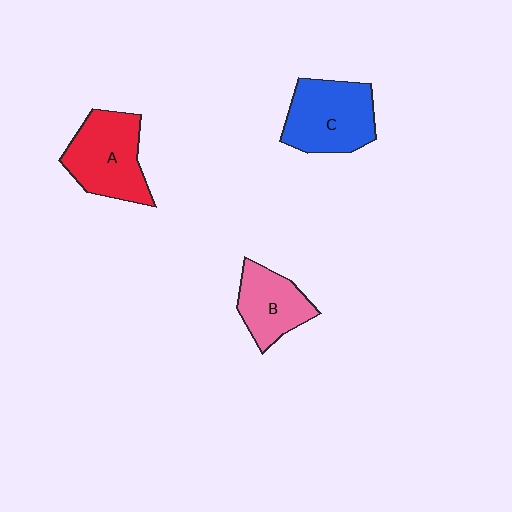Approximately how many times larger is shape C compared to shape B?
Approximately 1.4 times.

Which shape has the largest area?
Shape C (blue).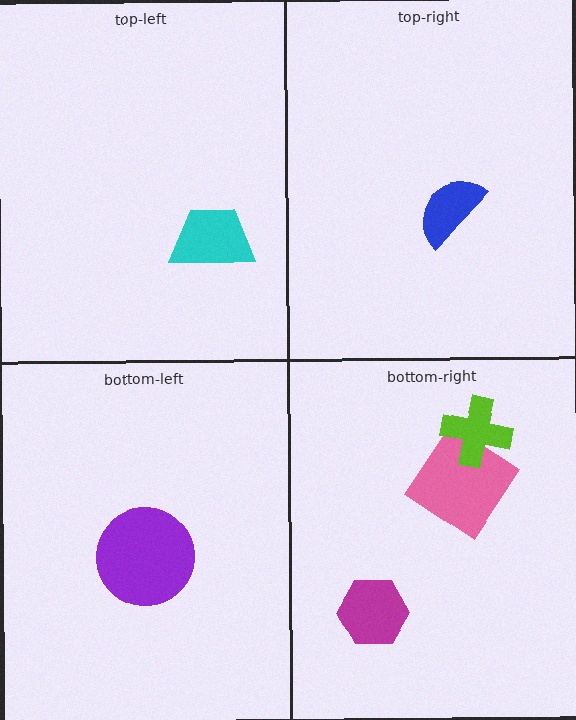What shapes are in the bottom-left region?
The purple circle.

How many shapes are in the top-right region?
1.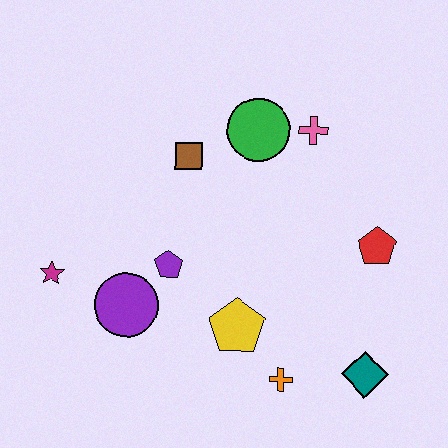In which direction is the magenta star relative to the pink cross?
The magenta star is to the left of the pink cross.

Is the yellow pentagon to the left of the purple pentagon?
No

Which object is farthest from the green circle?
The teal diamond is farthest from the green circle.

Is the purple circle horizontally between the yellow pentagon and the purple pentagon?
No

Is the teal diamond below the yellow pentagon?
Yes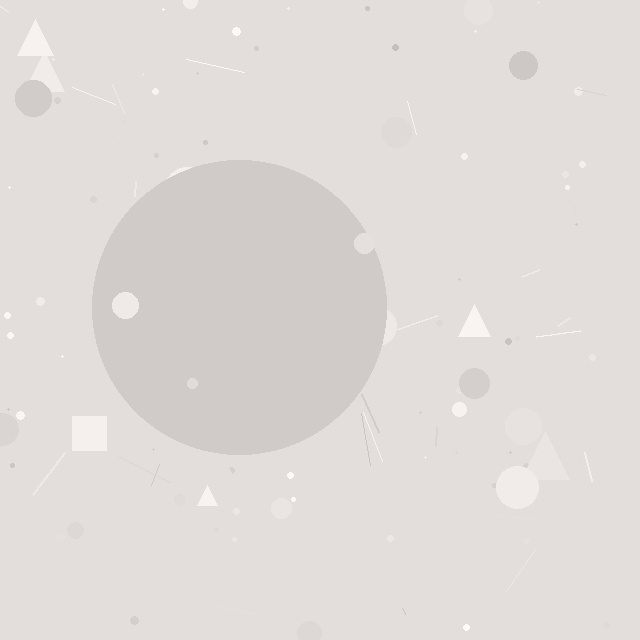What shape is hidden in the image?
A circle is hidden in the image.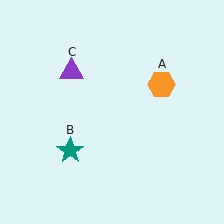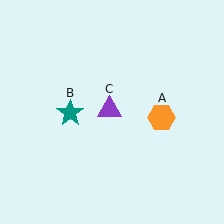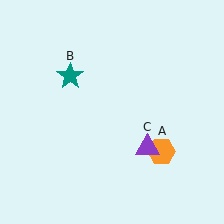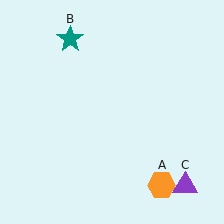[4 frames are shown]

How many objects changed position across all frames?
3 objects changed position: orange hexagon (object A), teal star (object B), purple triangle (object C).